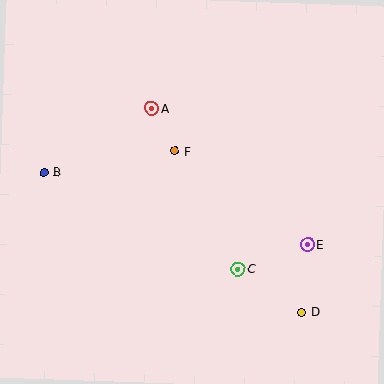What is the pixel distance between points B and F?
The distance between B and F is 133 pixels.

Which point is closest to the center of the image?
Point F at (175, 151) is closest to the center.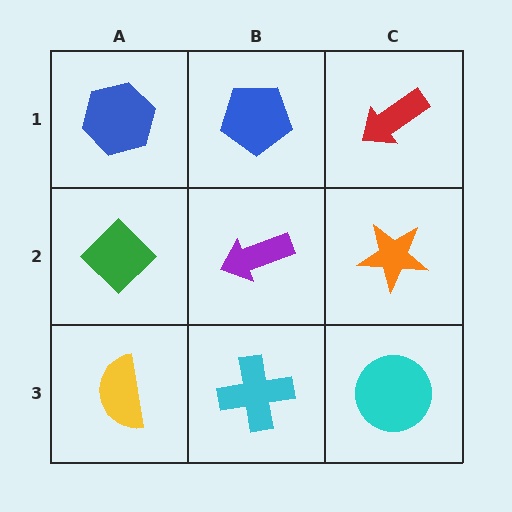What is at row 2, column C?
An orange star.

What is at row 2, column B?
A purple arrow.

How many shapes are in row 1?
3 shapes.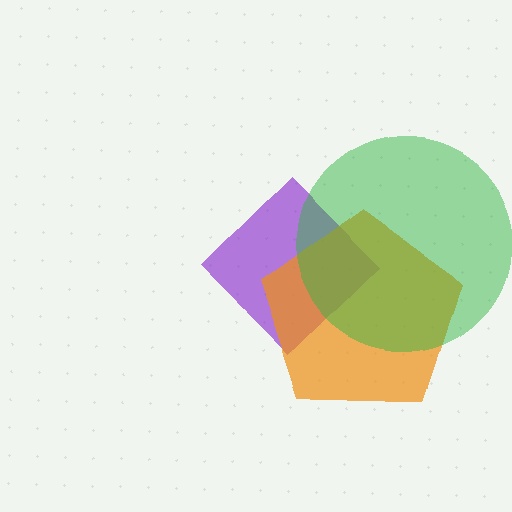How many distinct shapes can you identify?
There are 3 distinct shapes: a purple diamond, an orange pentagon, a green circle.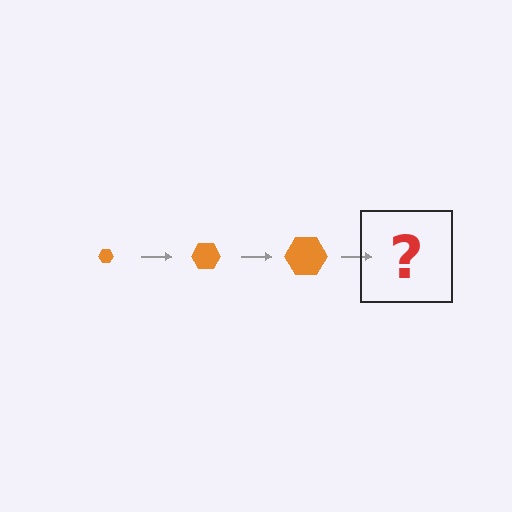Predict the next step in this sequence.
The next step is an orange hexagon, larger than the previous one.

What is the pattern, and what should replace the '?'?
The pattern is that the hexagon gets progressively larger each step. The '?' should be an orange hexagon, larger than the previous one.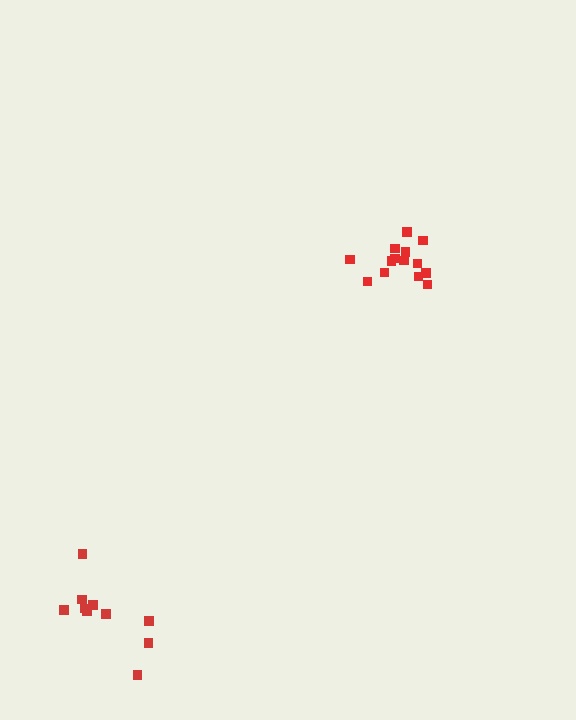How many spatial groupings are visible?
There are 2 spatial groupings.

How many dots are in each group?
Group 1: 14 dots, Group 2: 10 dots (24 total).